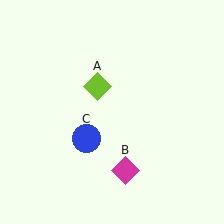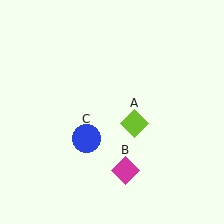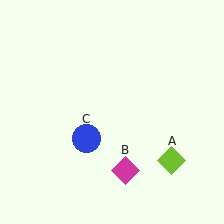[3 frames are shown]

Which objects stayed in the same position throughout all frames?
Magenta diamond (object B) and blue circle (object C) remained stationary.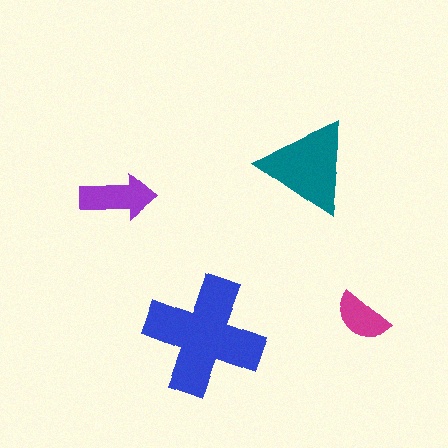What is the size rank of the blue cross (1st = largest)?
1st.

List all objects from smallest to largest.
The magenta semicircle, the purple arrow, the teal triangle, the blue cross.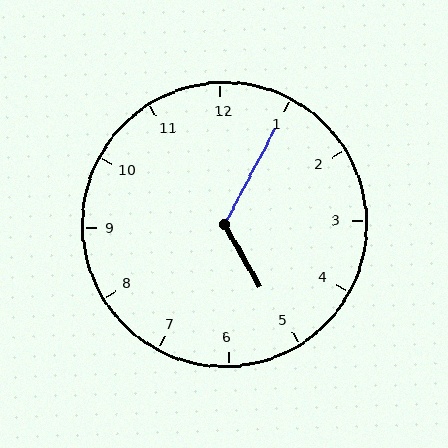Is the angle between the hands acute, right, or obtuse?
It is obtuse.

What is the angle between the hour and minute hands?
Approximately 122 degrees.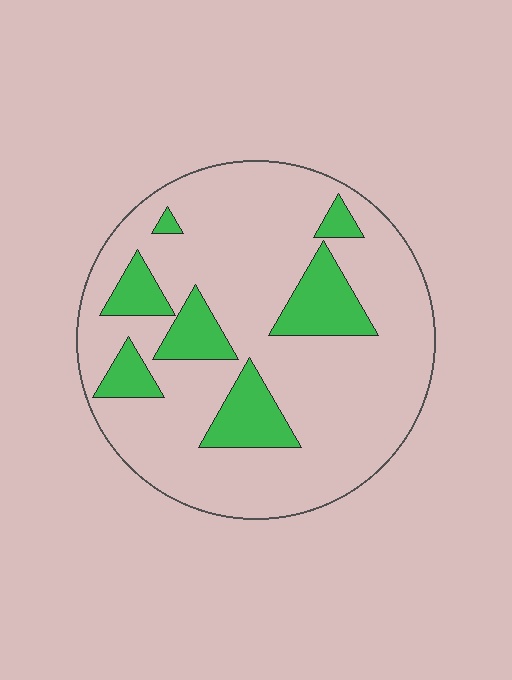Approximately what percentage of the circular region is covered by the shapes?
Approximately 20%.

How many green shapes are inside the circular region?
7.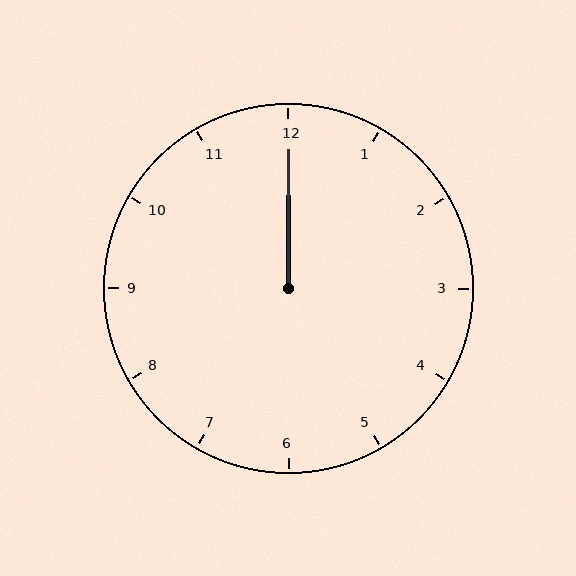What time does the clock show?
12:00.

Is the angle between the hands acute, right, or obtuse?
It is acute.